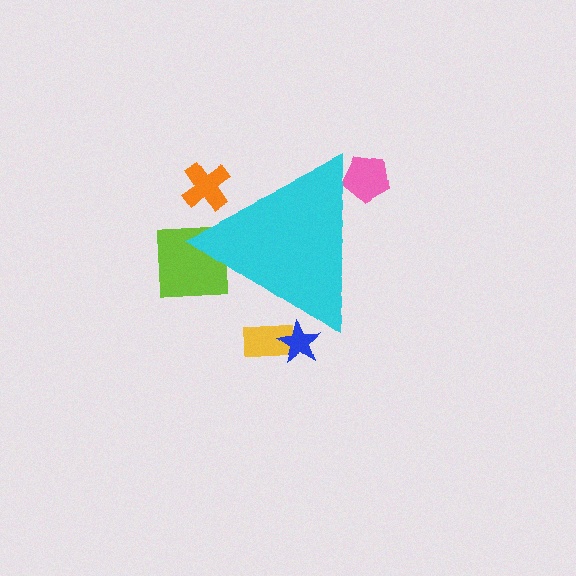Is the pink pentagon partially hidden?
Yes, the pink pentagon is partially hidden behind the cyan triangle.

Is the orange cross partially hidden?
Yes, the orange cross is partially hidden behind the cyan triangle.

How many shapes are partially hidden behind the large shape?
5 shapes are partially hidden.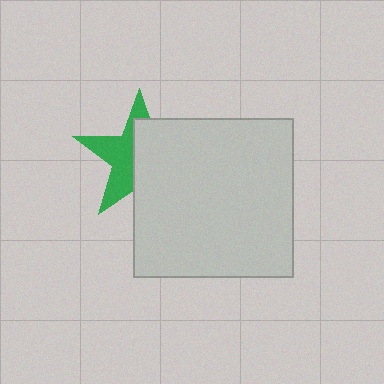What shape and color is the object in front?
The object in front is a light gray square.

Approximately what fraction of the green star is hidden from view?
Roughly 54% of the green star is hidden behind the light gray square.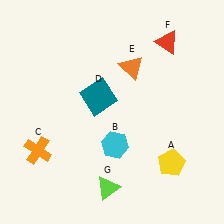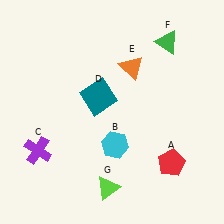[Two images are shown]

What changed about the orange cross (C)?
In Image 1, C is orange. In Image 2, it changed to purple.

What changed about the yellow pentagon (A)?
In Image 1, A is yellow. In Image 2, it changed to red.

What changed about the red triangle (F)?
In Image 1, F is red. In Image 2, it changed to green.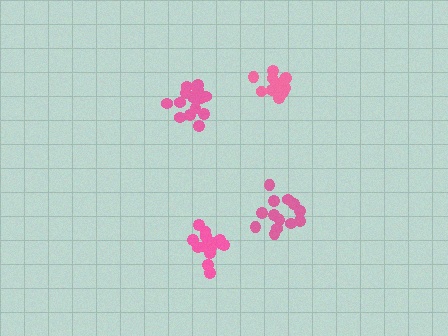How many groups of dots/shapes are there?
There are 4 groups.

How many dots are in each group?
Group 1: 13 dots, Group 2: 15 dots, Group 3: 13 dots, Group 4: 15 dots (56 total).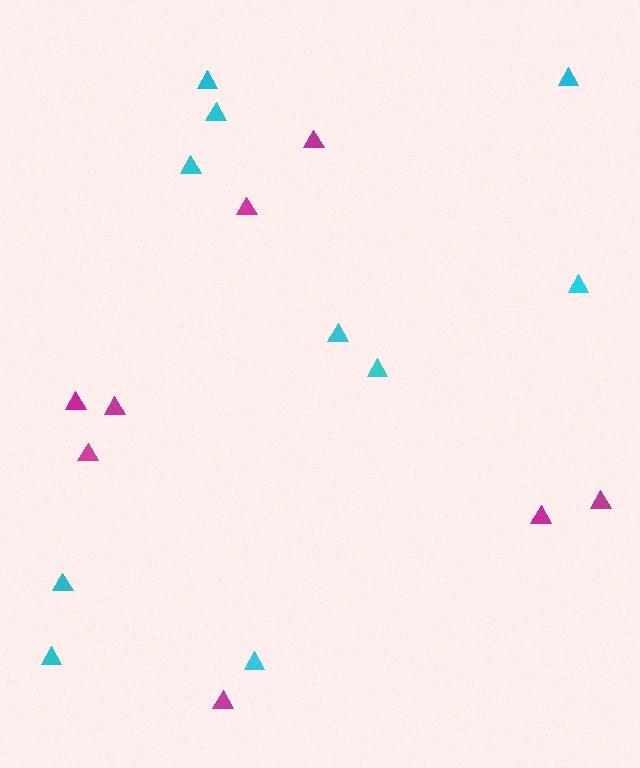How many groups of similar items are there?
There are 2 groups: one group of cyan triangles (10) and one group of magenta triangles (8).